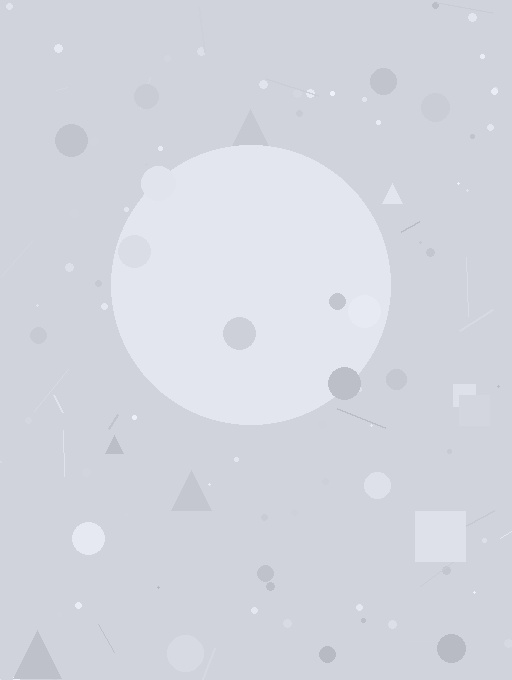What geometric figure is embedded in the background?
A circle is embedded in the background.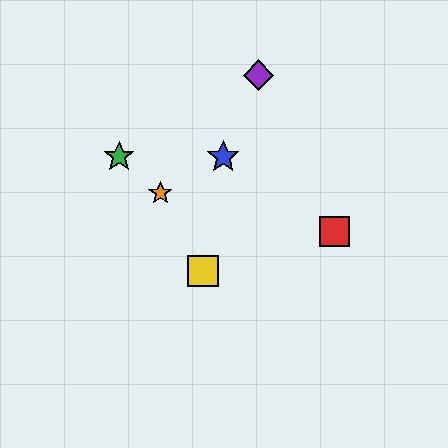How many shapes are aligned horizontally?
2 shapes (the blue star, the green star) are aligned horizontally.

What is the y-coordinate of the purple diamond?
The purple diamond is at y≈75.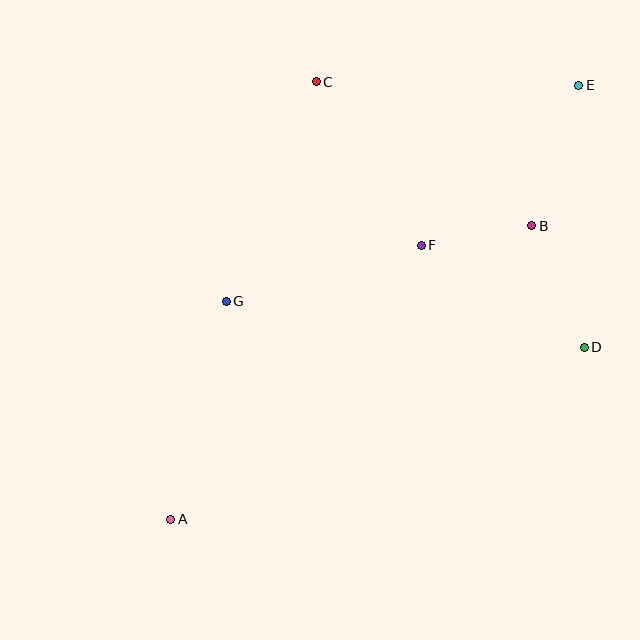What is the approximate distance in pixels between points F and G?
The distance between F and G is approximately 203 pixels.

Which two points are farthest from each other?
Points A and E are farthest from each other.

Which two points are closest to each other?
Points B and F are closest to each other.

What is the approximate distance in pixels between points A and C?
The distance between A and C is approximately 461 pixels.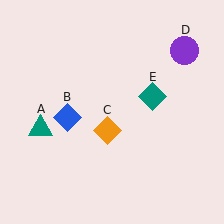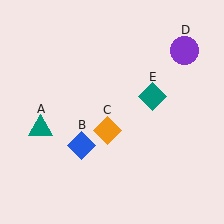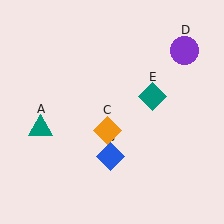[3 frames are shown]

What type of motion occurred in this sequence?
The blue diamond (object B) rotated counterclockwise around the center of the scene.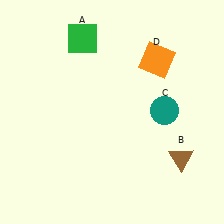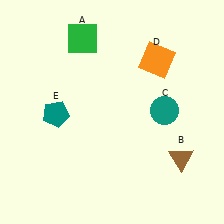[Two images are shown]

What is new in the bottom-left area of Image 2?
A teal pentagon (E) was added in the bottom-left area of Image 2.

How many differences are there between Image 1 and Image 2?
There is 1 difference between the two images.